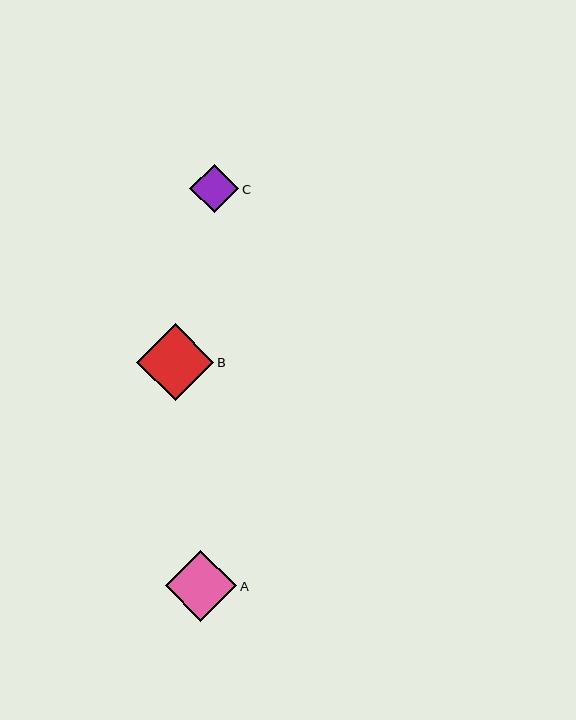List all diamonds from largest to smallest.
From largest to smallest: B, A, C.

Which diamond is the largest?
Diamond B is the largest with a size of approximately 77 pixels.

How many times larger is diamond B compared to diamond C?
Diamond B is approximately 1.6 times the size of diamond C.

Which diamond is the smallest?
Diamond C is the smallest with a size of approximately 49 pixels.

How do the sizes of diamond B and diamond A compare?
Diamond B and diamond A are approximately the same size.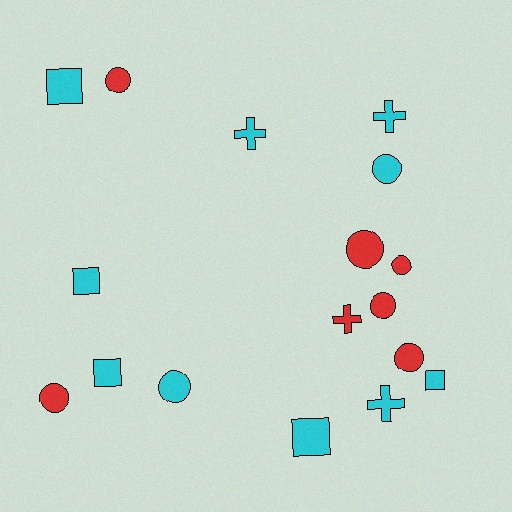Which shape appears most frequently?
Circle, with 8 objects.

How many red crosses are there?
There is 1 red cross.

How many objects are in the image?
There are 17 objects.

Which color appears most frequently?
Cyan, with 10 objects.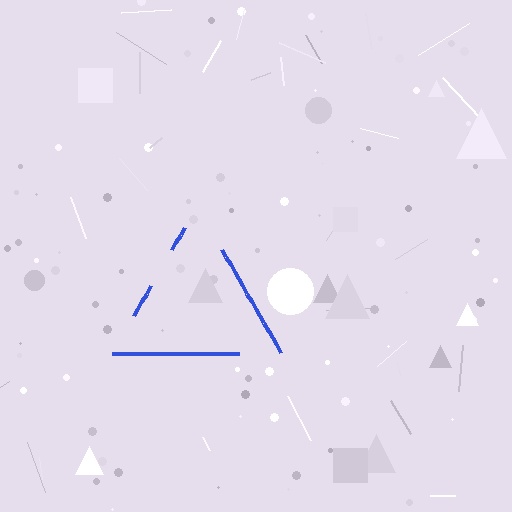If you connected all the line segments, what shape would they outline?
They would outline a triangle.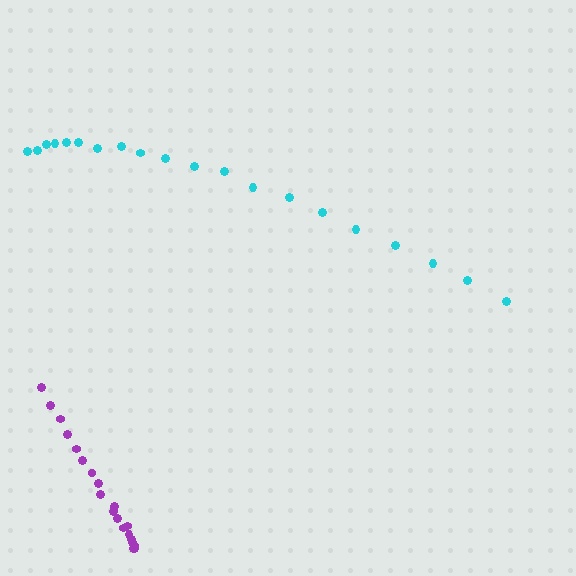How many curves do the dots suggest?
There are 2 distinct paths.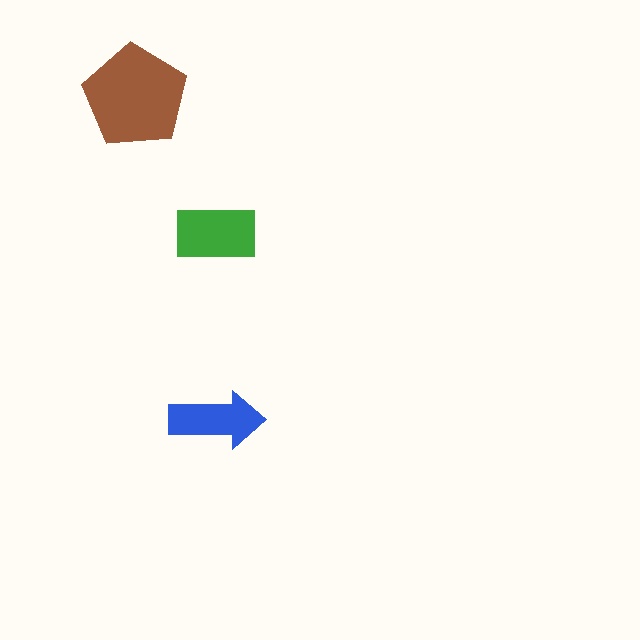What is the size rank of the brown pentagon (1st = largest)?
1st.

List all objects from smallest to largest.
The blue arrow, the green rectangle, the brown pentagon.